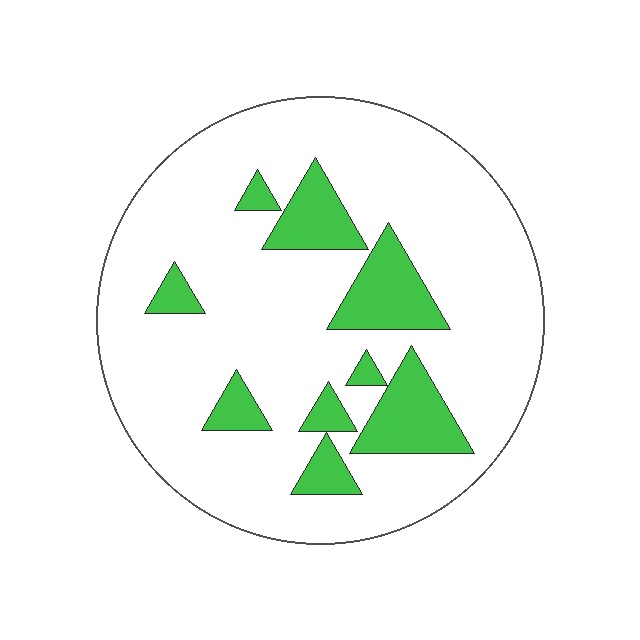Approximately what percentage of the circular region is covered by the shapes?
Approximately 20%.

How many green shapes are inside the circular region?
9.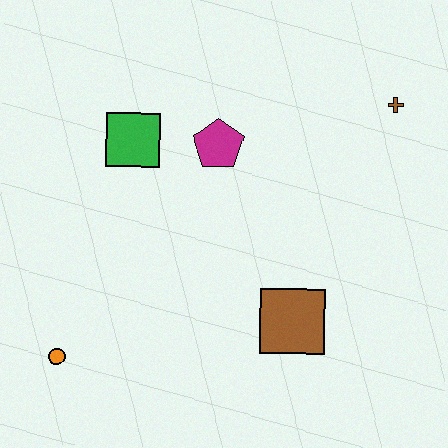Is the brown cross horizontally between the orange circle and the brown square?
No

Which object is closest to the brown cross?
The magenta pentagon is closest to the brown cross.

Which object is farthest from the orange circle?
The brown cross is farthest from the orange circle.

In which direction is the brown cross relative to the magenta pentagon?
The brown cross is to the right of the magenta pentagon.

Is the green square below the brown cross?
Yes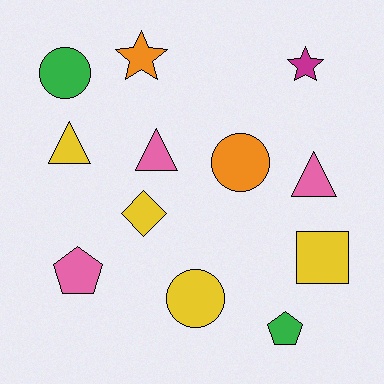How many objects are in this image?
There are 12 objects.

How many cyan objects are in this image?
There are no cyan objects.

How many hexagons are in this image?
There are no hexagons.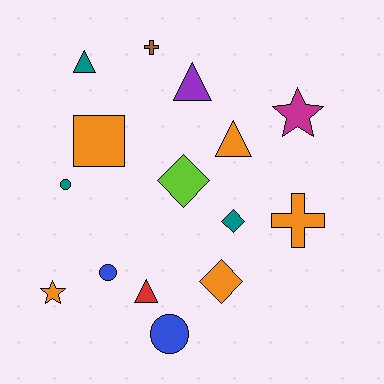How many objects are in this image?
There are 15 objects.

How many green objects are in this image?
There are no green objects.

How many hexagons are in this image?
There are no hexagons.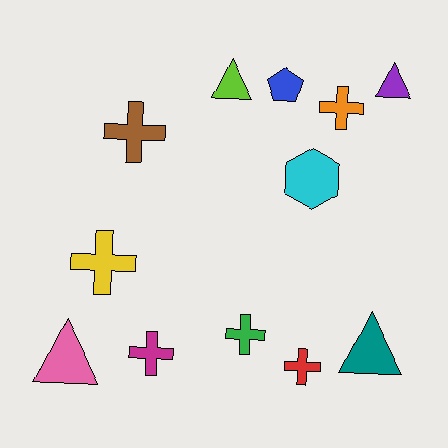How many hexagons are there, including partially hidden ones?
There is 1 hexagon.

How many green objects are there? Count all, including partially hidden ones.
There is 1 green object.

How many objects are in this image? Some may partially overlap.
There are 12 objects.